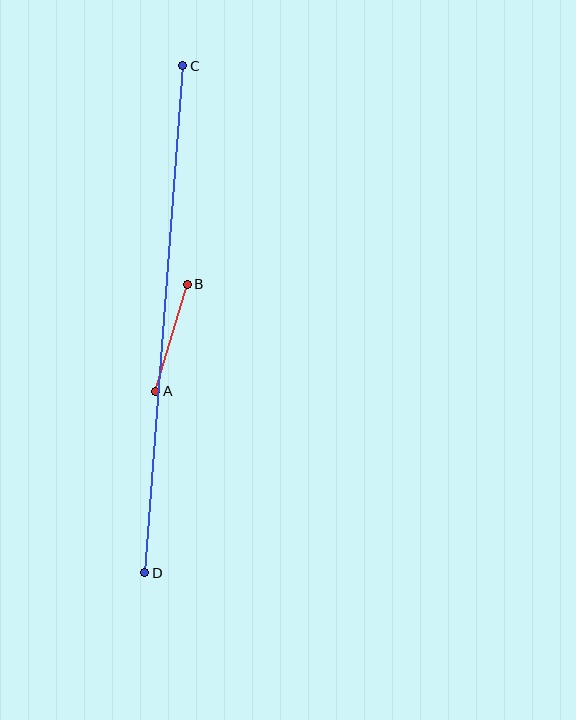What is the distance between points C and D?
The distance is approximately 509 pixels.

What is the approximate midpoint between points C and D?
The midpoint is at approximately (164, 319) pixels.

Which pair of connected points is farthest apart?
Points C and D are farthest apart.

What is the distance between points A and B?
The distance is approximately 111 pixels.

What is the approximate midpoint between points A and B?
The midpoint is at approximately (171, 338) pixels.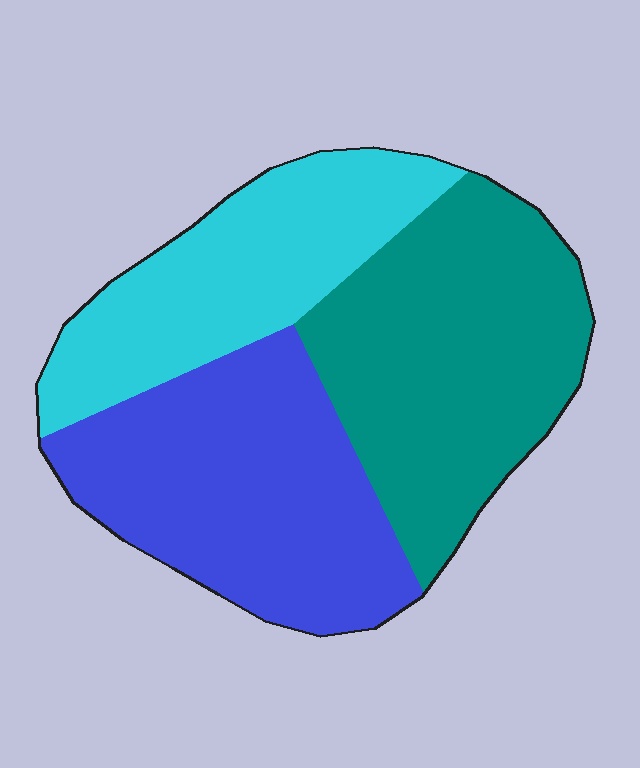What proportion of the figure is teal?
Teal takes up about three eighths (3/8) of the figure.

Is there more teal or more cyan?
Teal.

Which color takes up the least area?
Cyan, at roughly 25%.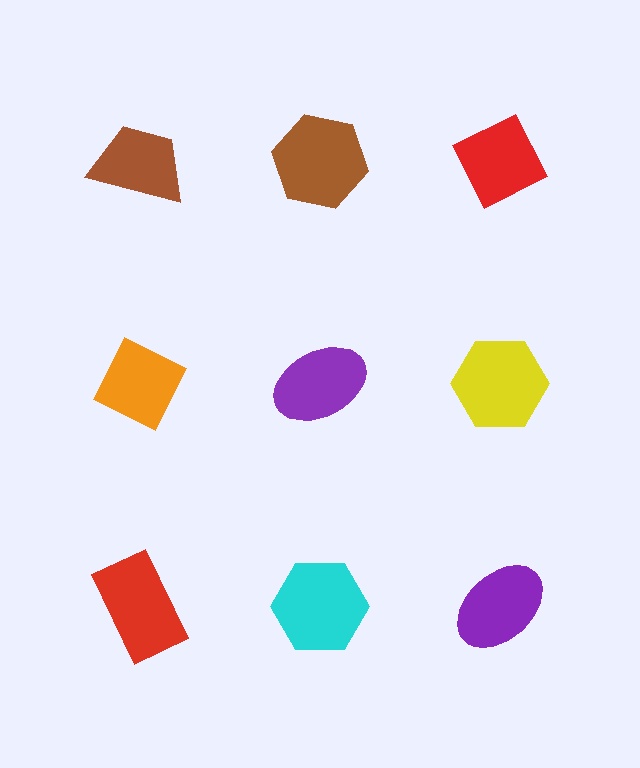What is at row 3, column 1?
A red rectangle.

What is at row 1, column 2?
A brown hexagon.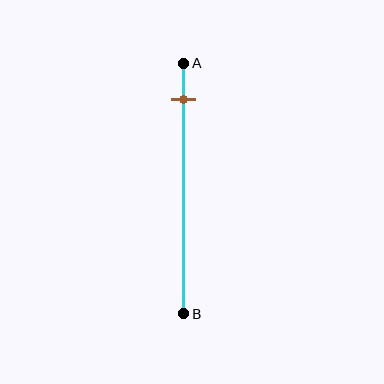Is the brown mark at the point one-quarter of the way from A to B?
No, the mark is at about 15% from A, not at the 25% one-quarter point.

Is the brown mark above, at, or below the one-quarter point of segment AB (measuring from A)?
The brown mark is above the one-quarter point of segment AB.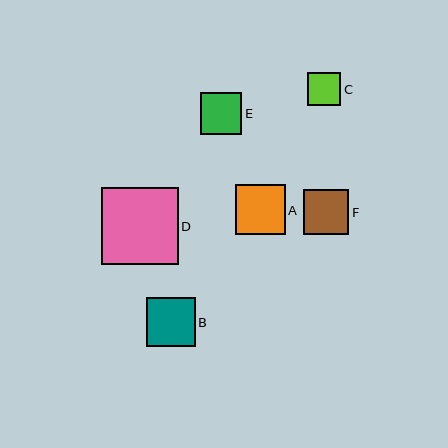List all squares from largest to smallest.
From largest to smallest: D, A, B, F, E, C.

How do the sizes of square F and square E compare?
Square F and square E are approximately the same size.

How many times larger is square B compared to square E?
Square B is approximately 1.2 times the size of square E.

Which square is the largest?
Square D is the largest with a size of approximately 77 pixels.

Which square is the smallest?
Square C is the smallest with a size of approximately 33 pixels.